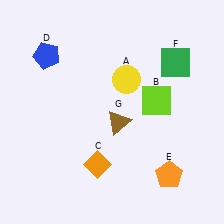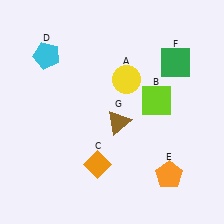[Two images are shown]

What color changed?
The pentagon (D) changed from blue in Image 1 to cyan in Image 2.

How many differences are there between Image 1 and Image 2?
There is 1 difference between the two images.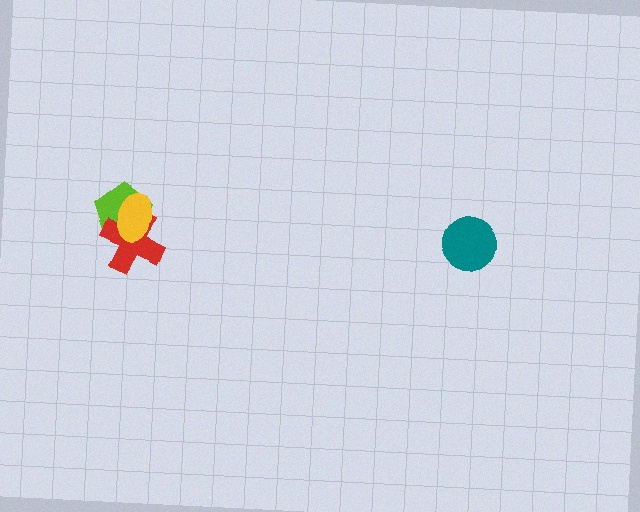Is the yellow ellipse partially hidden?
No, no other shape covers it.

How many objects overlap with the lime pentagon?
2 objects overlap with the lime pentagon.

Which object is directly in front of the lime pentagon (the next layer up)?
The red cross is directly in front of the lime pentagon.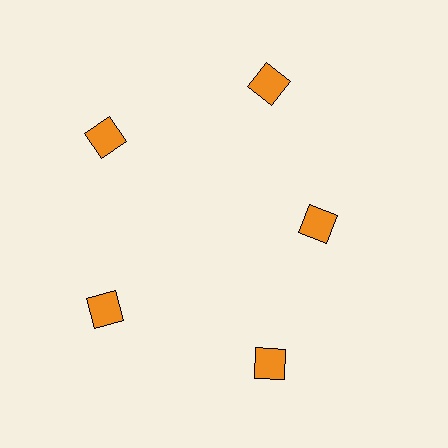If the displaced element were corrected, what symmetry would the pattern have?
It would have 5-fold rotational symmetry — the pattern would map onto itself every 72 degrees.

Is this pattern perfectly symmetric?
No. The 5 orange diamonds are arranged in a ring, but one element near the 3 o'clock position is pulled inward toward the center, breaking the 5-fold rotational symmetry.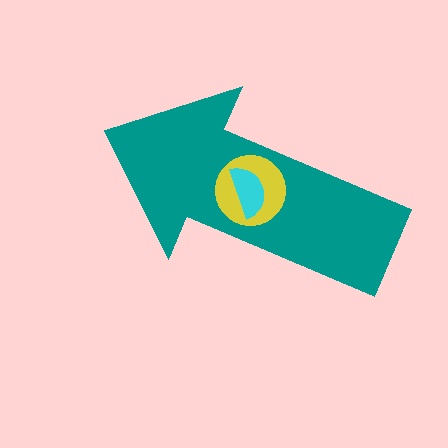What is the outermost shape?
The teal arrow.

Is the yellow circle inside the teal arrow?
Yes.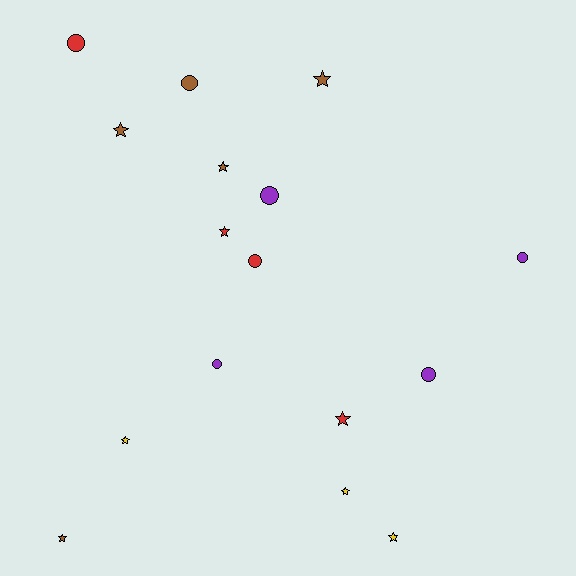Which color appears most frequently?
Brown, with 5 objects.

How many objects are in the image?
There are 16 objects.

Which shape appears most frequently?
Star, with 9 objects.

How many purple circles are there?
There are 4 purple circles.